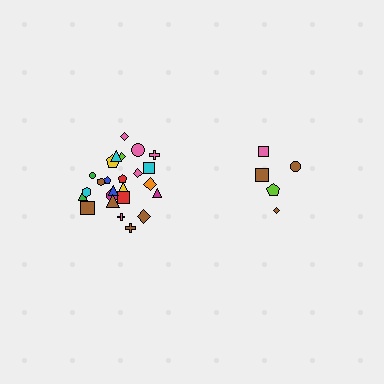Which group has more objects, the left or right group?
The left group.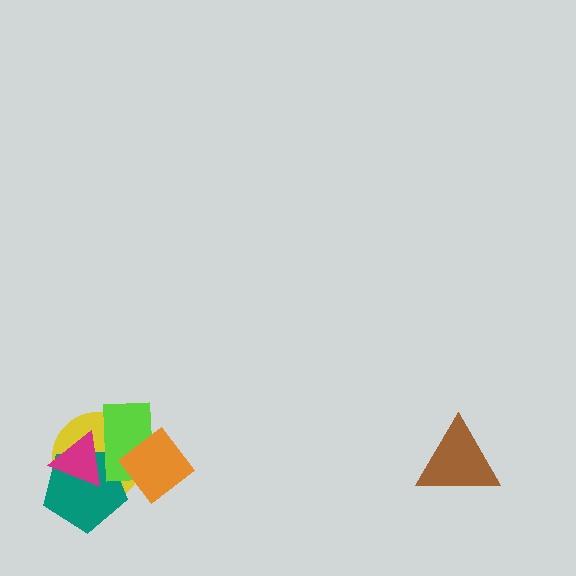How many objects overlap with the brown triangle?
0 objects overlap with the brown triangle.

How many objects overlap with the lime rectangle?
4 objects overlap with the lime rectangle.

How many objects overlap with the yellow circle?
4 objects overlap with the yellow circle.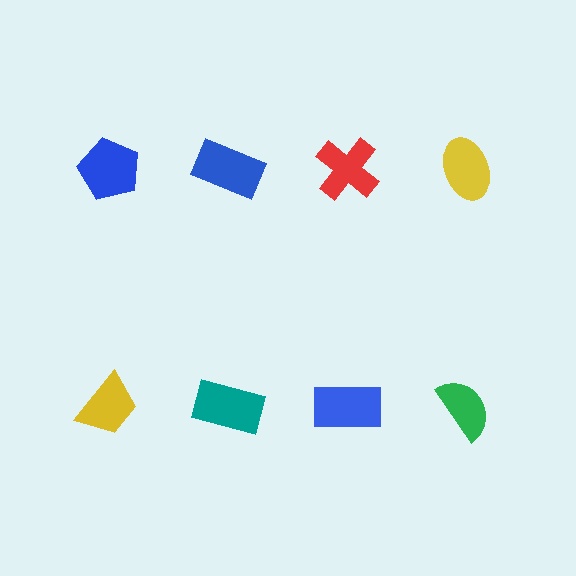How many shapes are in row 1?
4 shapes.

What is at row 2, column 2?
A teal rectangle.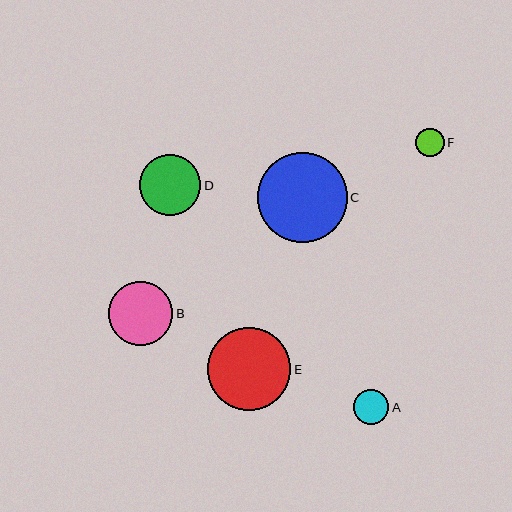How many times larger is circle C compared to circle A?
Circle C is approximately 2.6 times the size of circle A.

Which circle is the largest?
Circle C is the largest with a size of approximately 90 pixels.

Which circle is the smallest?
Circle F is the smallest with a size of approximately 28 pixels.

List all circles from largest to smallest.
From largest to smallest: C, E, B, D, A, F.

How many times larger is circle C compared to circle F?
Circle C is approximately 3.2 times the size of circle F.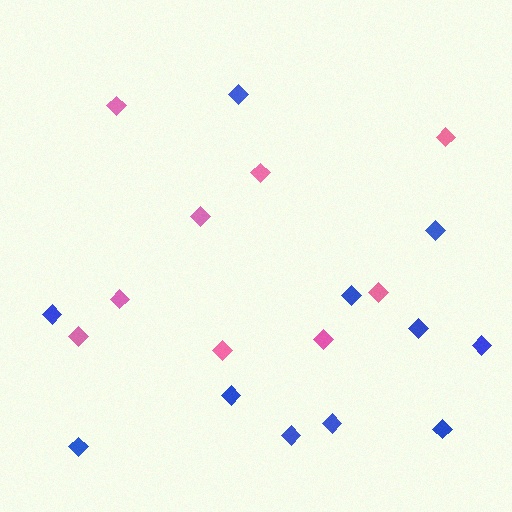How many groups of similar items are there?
There are 2 groups: one group of blue diamonds (11) and one group of pink diamonds (9).